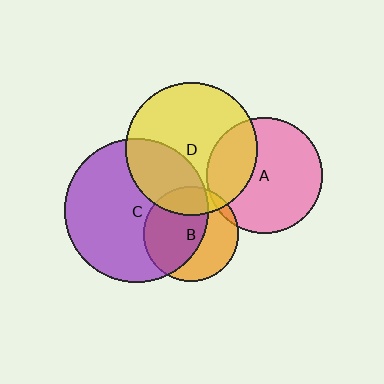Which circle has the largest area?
Circle C (purple).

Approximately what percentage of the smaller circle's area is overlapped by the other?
Approximately 60%.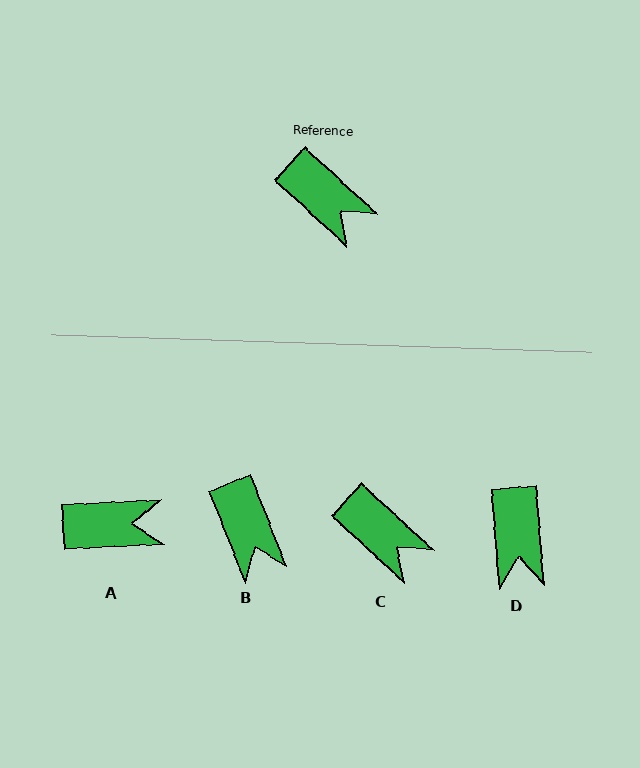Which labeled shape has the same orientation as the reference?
C.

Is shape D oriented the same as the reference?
No, it is off by about 43 degrees.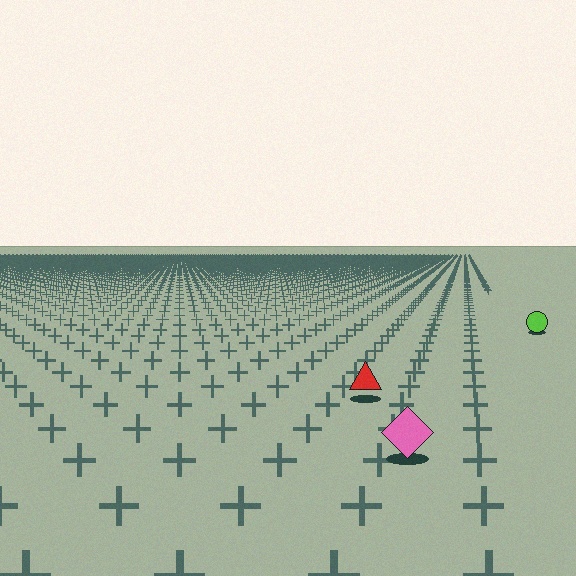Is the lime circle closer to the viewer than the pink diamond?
No. The pink diamond is closer — you can tell from the texture gradient: the ground texture is coarser near it.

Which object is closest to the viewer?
The pink diamond is closest. The texture marks near it are larger and more spread out.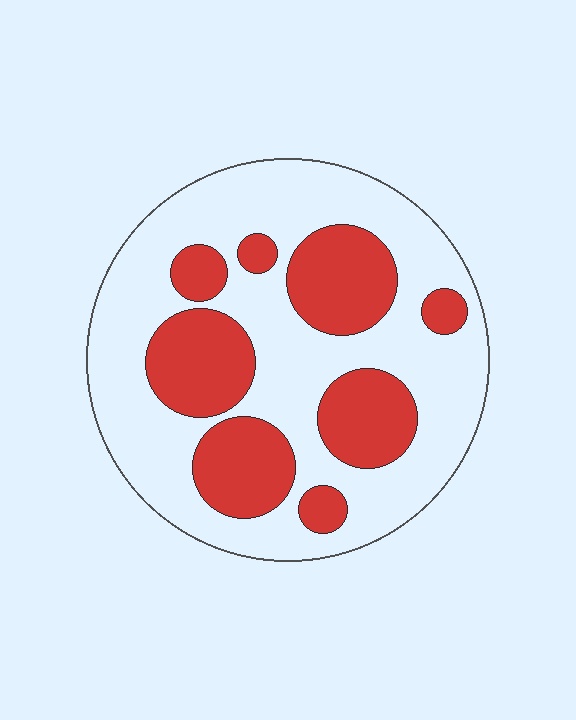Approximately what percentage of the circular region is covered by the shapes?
Approximately 35%.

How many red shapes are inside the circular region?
8.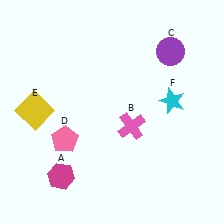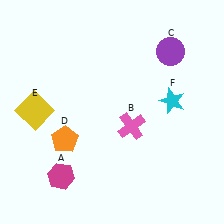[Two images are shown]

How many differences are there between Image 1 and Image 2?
There is 1 difference between the two images.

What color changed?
The pentagon (D) changed from pink in Image 1 to orange in Image 2.